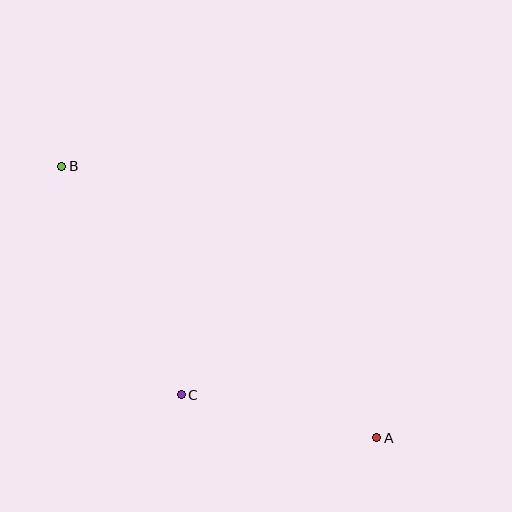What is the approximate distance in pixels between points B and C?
The distance between B and C is approximately 258 pixels.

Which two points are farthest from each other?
Points A and B are farthest from each other.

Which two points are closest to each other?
Points A and C are closest to each other.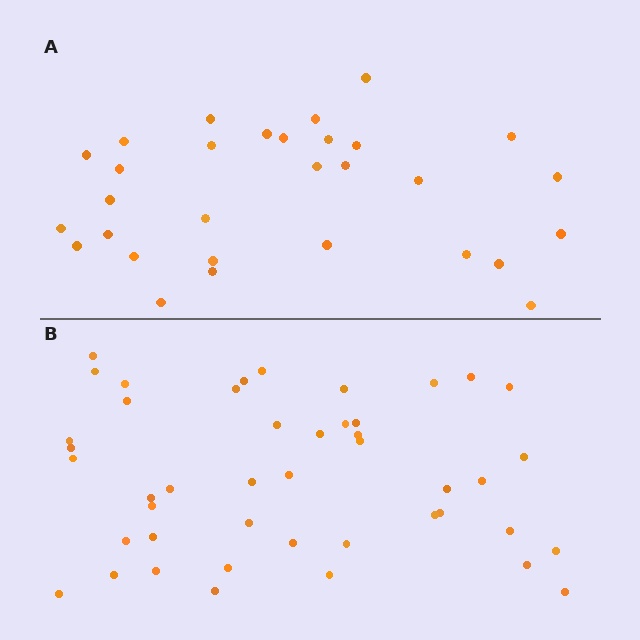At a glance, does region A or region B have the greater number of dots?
Region B (the bottom region) has more dots.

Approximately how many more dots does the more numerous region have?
Region B has approximately 15 more dots than region A.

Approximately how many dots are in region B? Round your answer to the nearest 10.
About 40 dots. (The exact count is 45, which rounds to 40.)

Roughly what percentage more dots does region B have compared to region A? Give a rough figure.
About 50% more.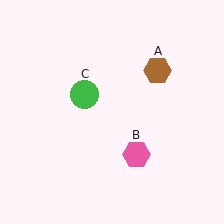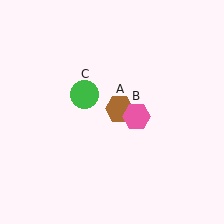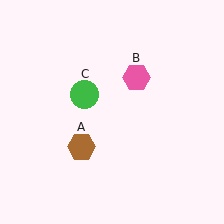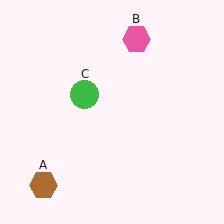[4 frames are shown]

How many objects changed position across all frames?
2 objects changed position: brown hexagon (object A), pink hexagon (object B).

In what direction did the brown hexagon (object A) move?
The brown hexagon (object A) moved down and to the left.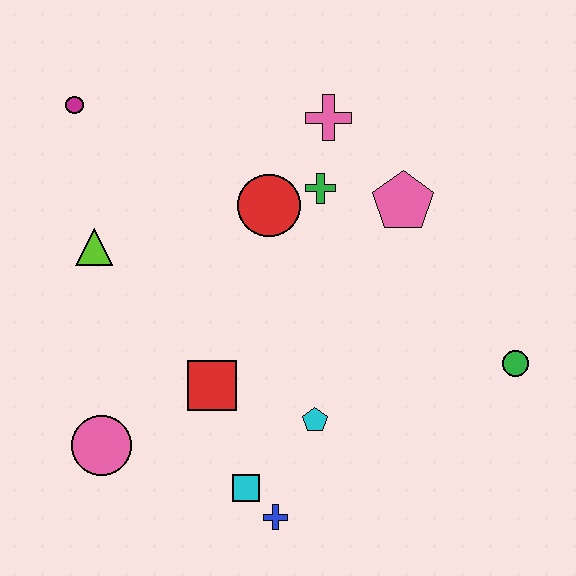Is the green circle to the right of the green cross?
Yes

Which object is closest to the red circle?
The green cross is closest to the red circle.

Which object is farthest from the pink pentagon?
The pink circle is farthest from the pink pentagon.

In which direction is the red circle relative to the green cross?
The red circle is to the left of the green cross.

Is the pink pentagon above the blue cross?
Yes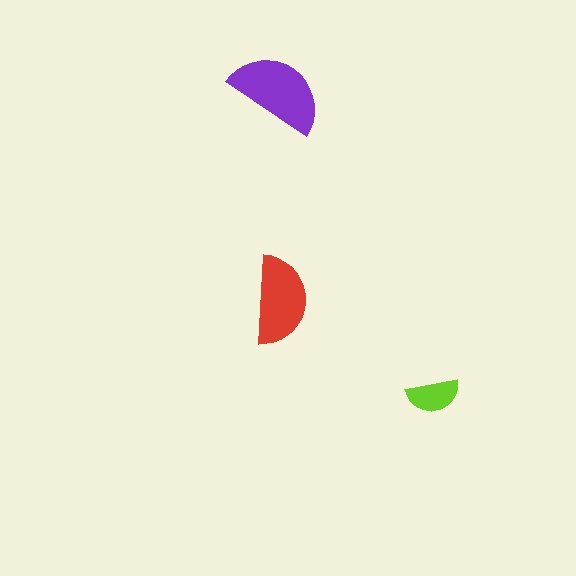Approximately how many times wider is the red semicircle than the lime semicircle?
About 1.5 times wider.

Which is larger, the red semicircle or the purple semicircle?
The purple one.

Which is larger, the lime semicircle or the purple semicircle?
The purple one.